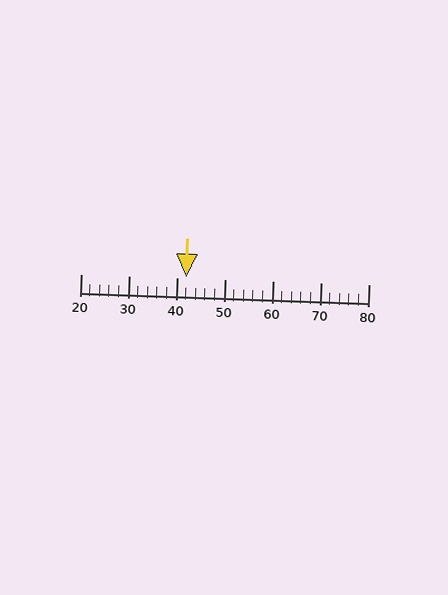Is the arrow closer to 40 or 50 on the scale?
The arrow is closer to 40.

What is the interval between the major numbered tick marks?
The major tick marks are spaced 10 units apart.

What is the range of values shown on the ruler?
The ruler shows values from 20 to 80.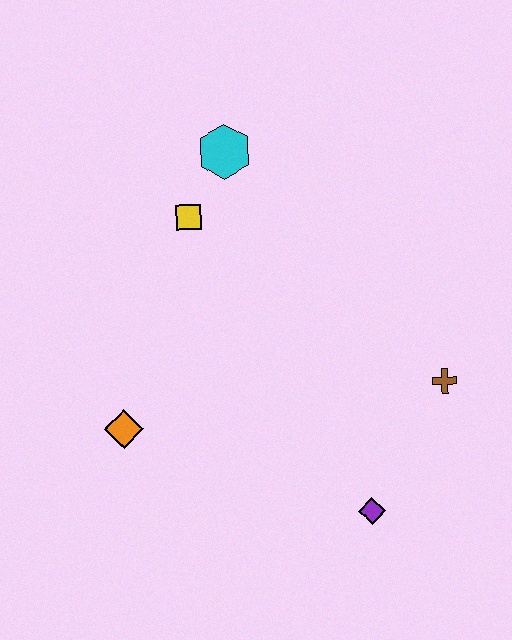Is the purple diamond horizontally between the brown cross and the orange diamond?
Yes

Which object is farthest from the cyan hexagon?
The purple diamond is farthest from the cyan hexagon.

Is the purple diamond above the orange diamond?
No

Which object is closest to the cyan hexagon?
The yellow square is closest to the cyan hexagon.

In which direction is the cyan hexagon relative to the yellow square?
The cyan hexagon is above the yellow square.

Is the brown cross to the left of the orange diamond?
No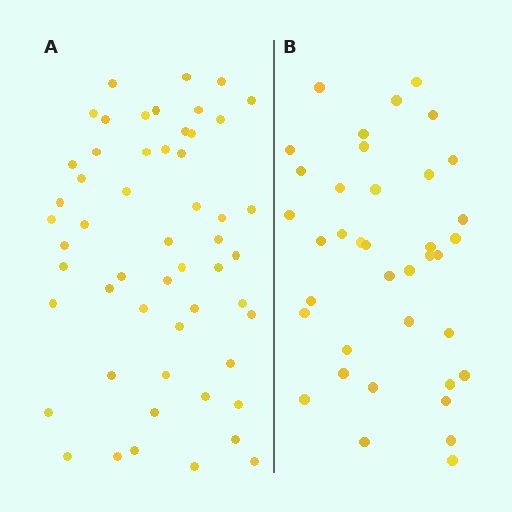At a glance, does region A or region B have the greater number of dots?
Region A (the left region) has more dots.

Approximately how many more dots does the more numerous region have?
Region A has approximately 15 more dots than region B.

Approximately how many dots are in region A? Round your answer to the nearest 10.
About 50 dots. (The exact count is 54, which rounds to 50.)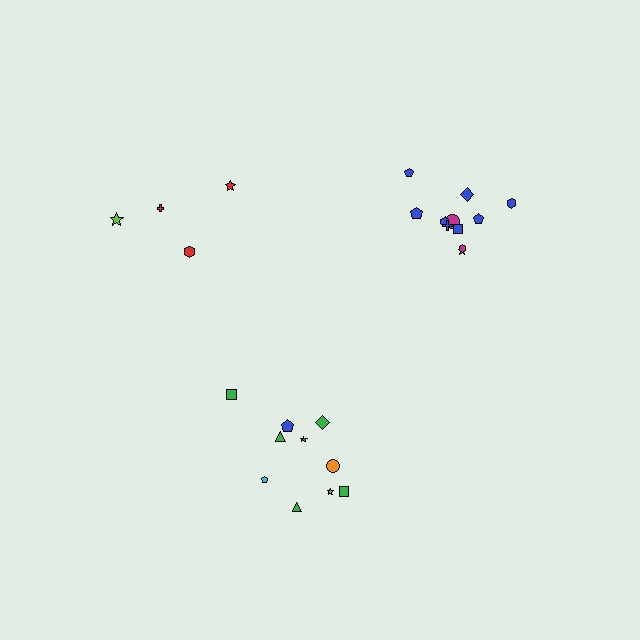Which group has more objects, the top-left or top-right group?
The top-right group.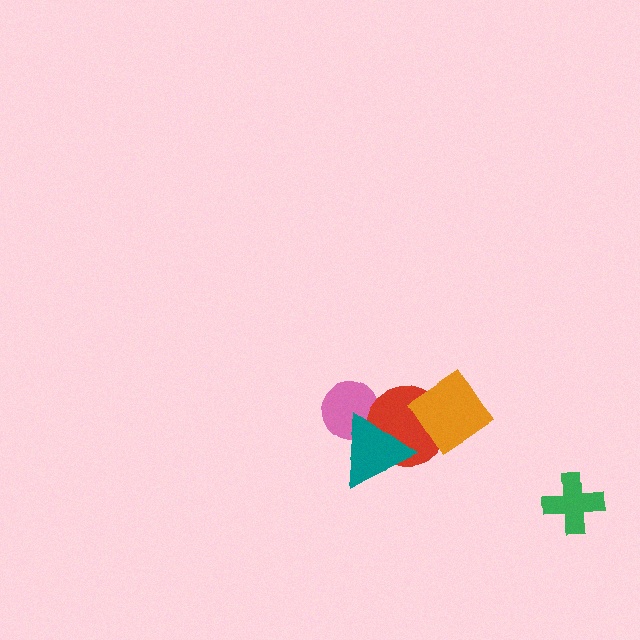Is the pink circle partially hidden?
Yes, it is partially covered by another shape.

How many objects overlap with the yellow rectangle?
3 objects overlap with the yellow rectangle.